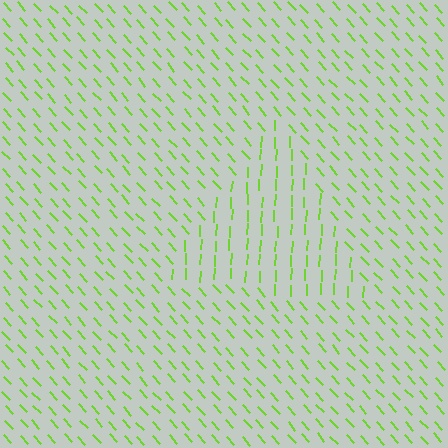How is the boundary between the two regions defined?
The boundary is defined purely by a change in line orientation (approximately 45 degrees difference). All lines are the same color and thickness.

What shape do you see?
I see a triangle.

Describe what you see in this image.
The image is filled with small lime line segments. A triangle region in the image has lines oriented differently from the surrounding lines, creating a visible texture boundary.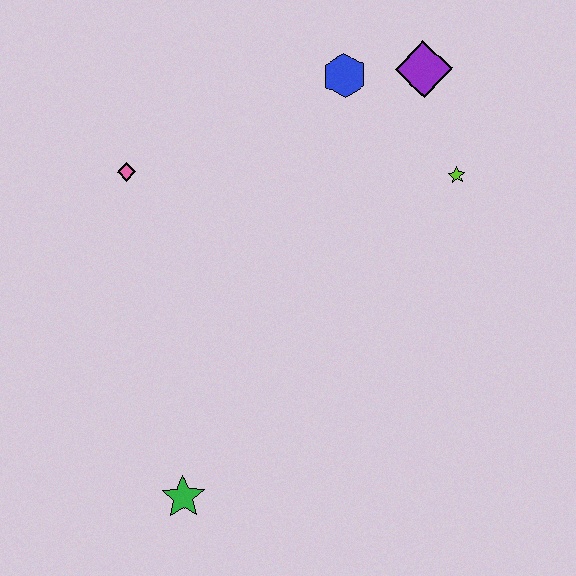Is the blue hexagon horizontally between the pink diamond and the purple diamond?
Yes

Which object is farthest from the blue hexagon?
The green star is farthest from the blue hexagon.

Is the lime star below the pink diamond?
Yes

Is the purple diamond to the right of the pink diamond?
Yes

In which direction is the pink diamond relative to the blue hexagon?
The pink diamond is to the left of the blue hexagon.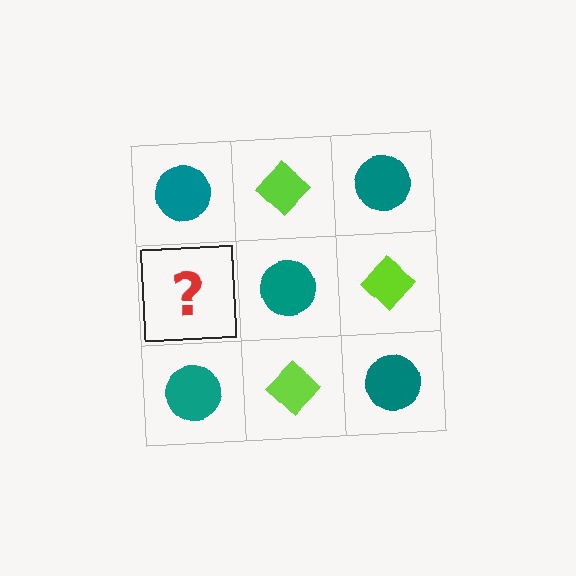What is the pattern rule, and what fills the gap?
The rule is that it alternates teal circle and lime diamond in a checkerboard pattern. The gap should be filled with a lime diamond.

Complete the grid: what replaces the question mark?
The question mark should be replaced with a lime diamond.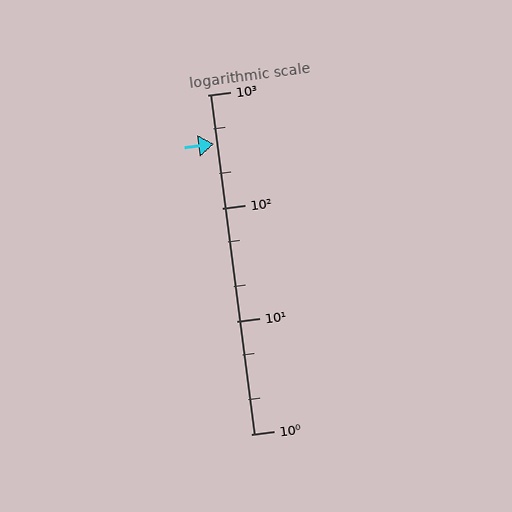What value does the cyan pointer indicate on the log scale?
The pointer indicates approximately 370.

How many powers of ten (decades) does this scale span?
The scale spans 3 decades, from 1 to 1000.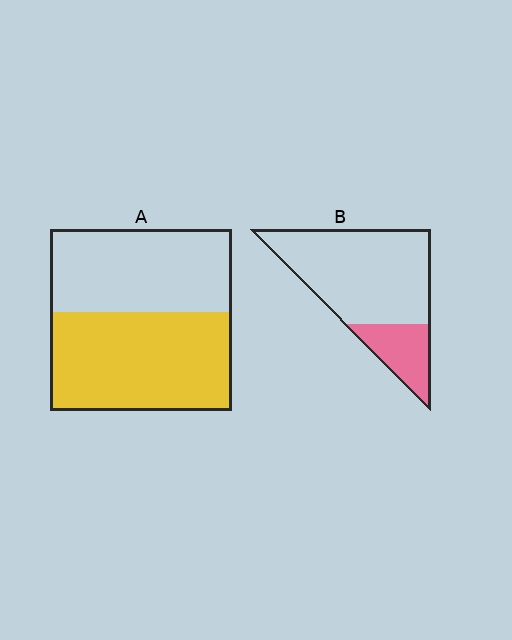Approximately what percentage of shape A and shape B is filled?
A is approximately 55% and B is approximately 25%.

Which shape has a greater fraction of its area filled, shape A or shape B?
Shape A.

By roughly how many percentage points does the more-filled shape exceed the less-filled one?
By roughly 30 percentage points (A over B).